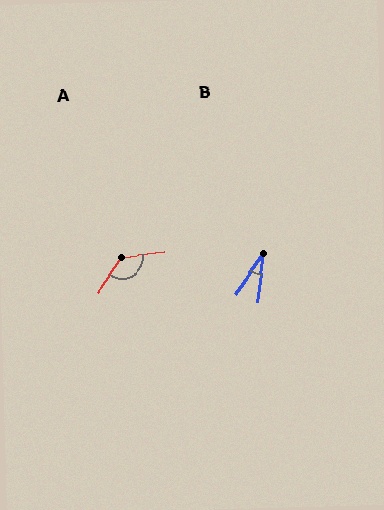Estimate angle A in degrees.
Approximately 130 degrees.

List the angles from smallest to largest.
B (28°), A (130°).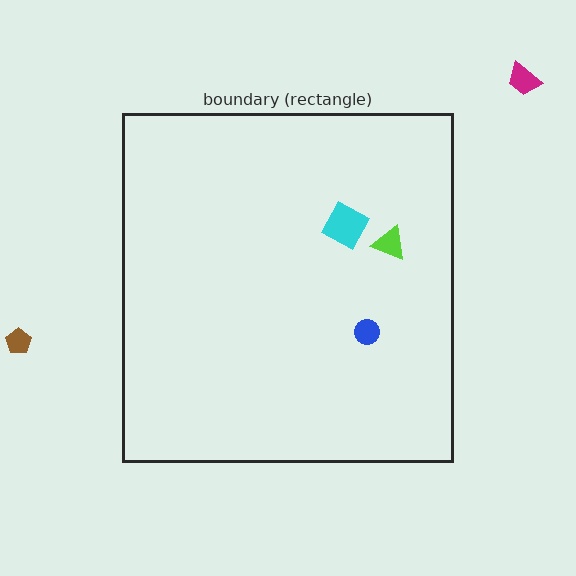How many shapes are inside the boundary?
3 inside, 2 outside.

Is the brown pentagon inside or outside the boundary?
Outside.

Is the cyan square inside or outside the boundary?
Inside.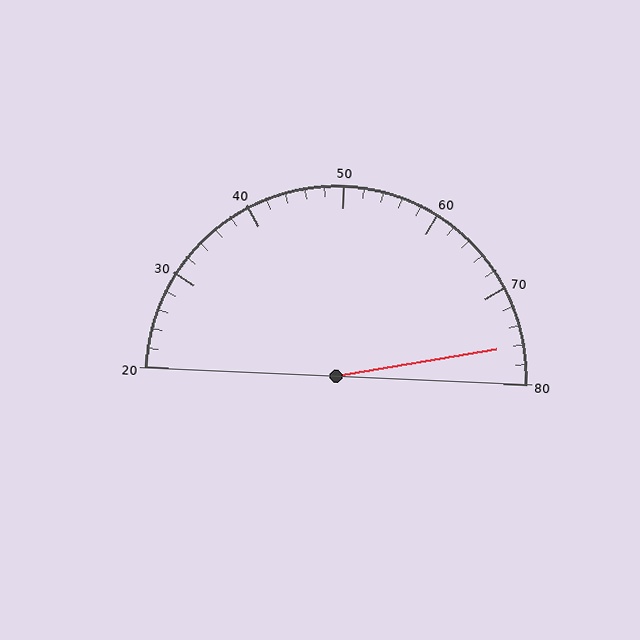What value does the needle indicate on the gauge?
The needle indicates approximately 76.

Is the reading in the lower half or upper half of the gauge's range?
The reading is in the upper half of the range (20 to 80).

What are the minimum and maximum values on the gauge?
The gauge ranges from 20 to 80.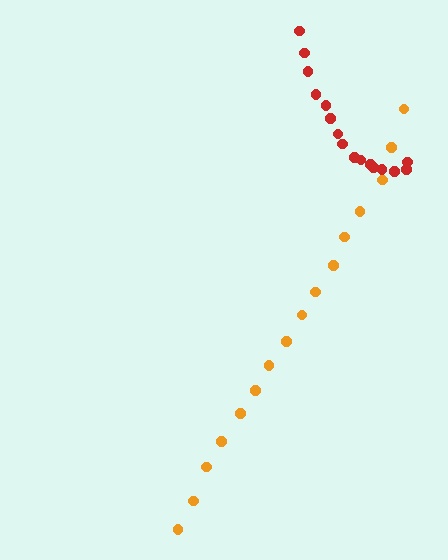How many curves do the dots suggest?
There are 2 distinct paths.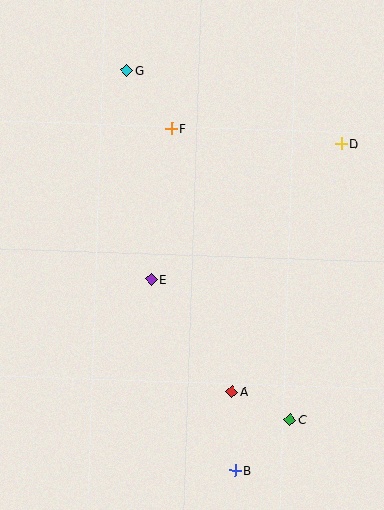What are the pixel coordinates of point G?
Point G is at (127, 71).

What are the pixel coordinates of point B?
Point B is at (235, 470).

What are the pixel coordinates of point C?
Point C is at (290, 419).